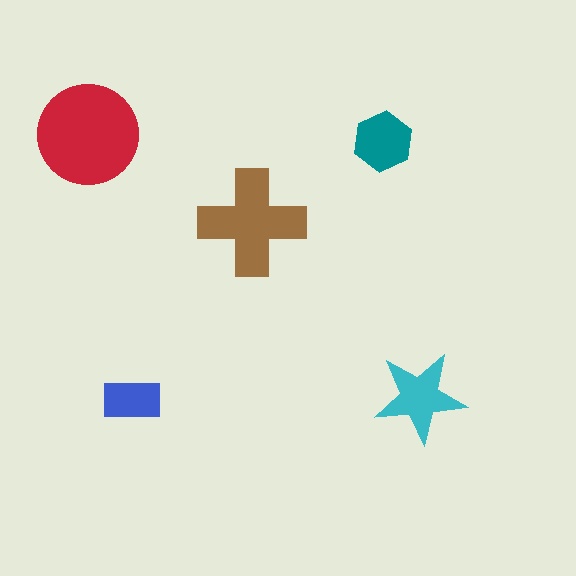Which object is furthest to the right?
The cyan star is rightmost.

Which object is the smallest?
The blue rectangle.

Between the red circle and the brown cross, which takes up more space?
The red circle.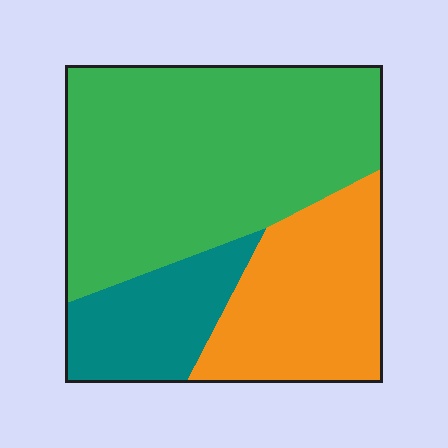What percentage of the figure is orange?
Orange covers roughly 30% of the figure.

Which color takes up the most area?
Green, at roughly 55%.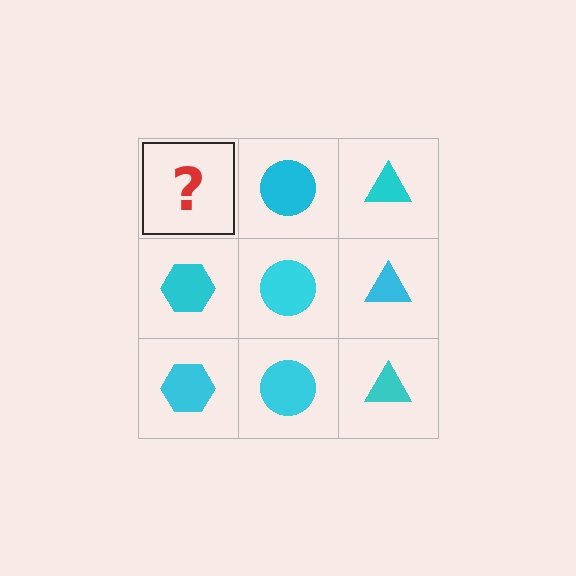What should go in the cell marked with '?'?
The missing cell should contain a cyan hexagon.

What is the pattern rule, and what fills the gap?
The rule is that each column has a consistent shape. The gap should be filled with a cyan hexagon.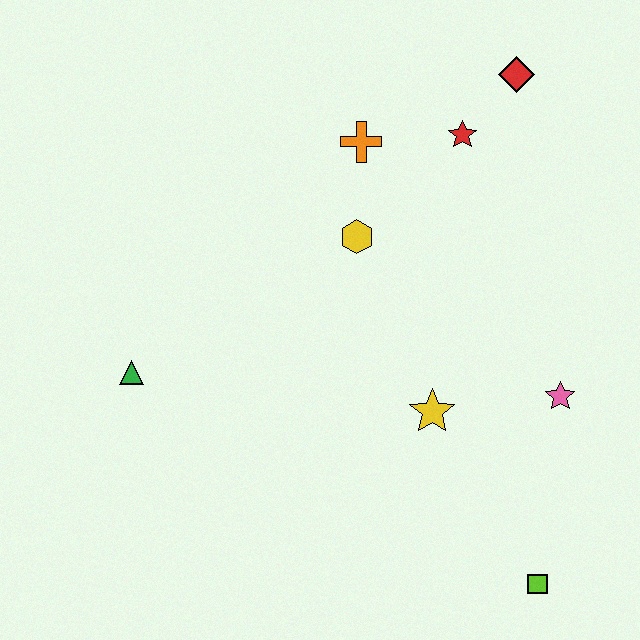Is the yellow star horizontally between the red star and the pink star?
No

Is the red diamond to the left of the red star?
No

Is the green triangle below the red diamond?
Yes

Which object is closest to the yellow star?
The pink star is closest to the yellow star.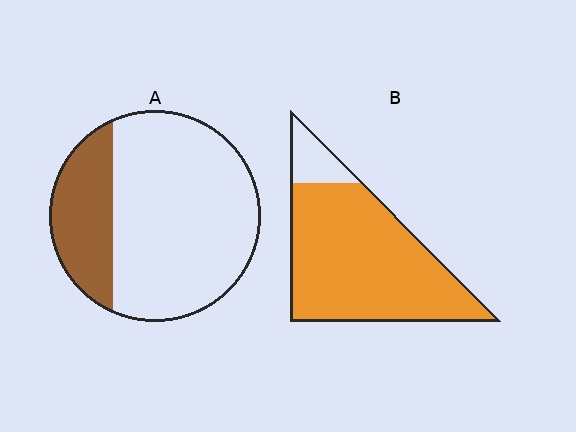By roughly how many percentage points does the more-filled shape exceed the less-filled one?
By roughly 65 percentage points (B over A).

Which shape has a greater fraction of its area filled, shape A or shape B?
Shape B.